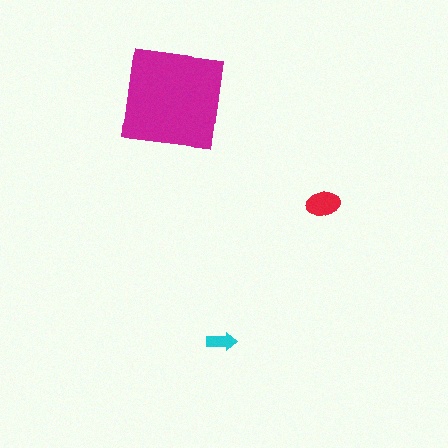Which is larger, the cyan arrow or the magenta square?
The magenta square.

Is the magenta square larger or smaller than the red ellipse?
Larger.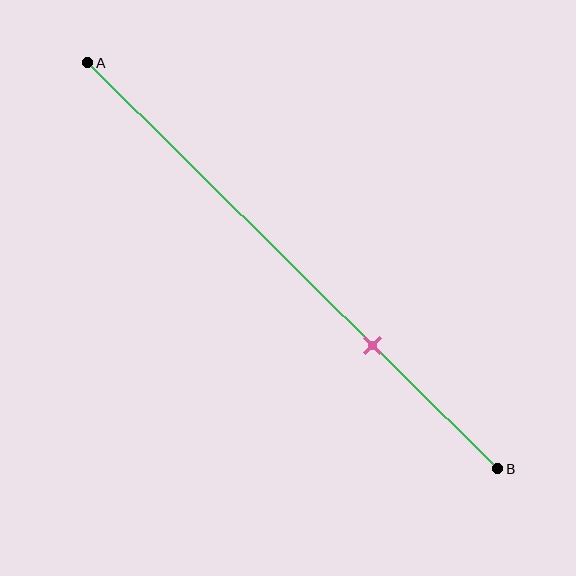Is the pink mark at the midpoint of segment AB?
No, the mark is at about 70% from A, not at the 50% midpoint.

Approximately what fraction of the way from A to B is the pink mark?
The pink mark is approximately 70% of the way from A to B.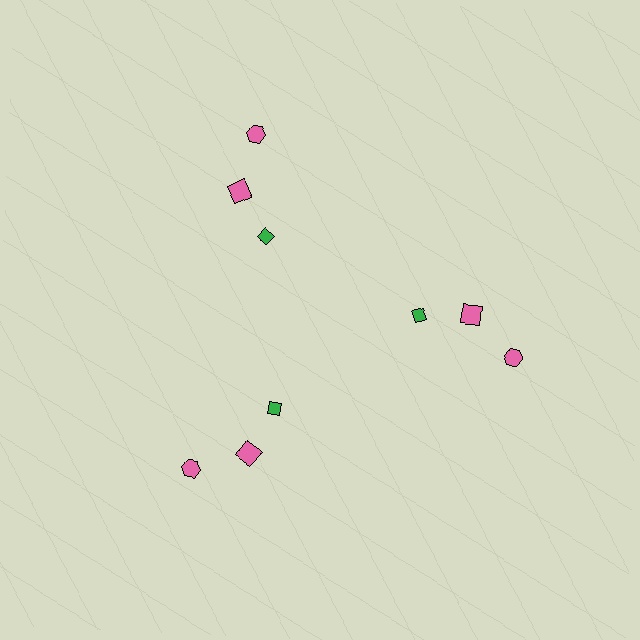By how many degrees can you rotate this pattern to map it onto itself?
The pattern maps onto itself every 120 degrees of rotation.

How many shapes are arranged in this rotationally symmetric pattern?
There are 9 shapes, arranged in 3 groups of 3.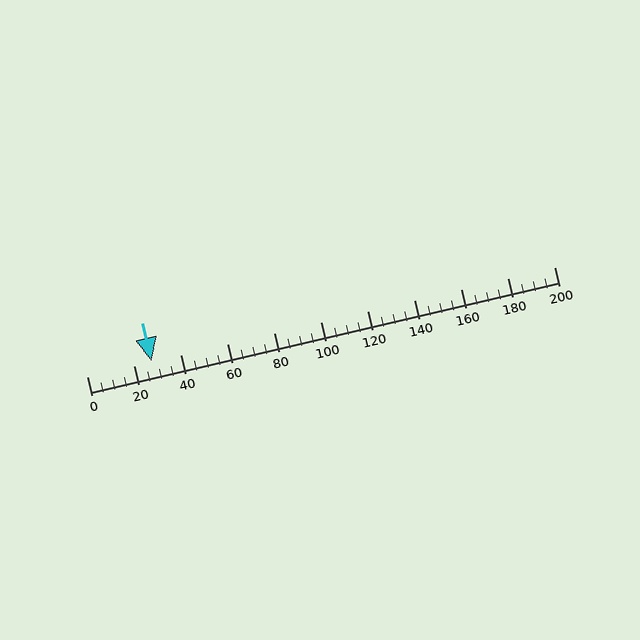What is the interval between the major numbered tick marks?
The major tick marks are spaced 20 units apart.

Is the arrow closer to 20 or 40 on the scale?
The arrow is closer to 20.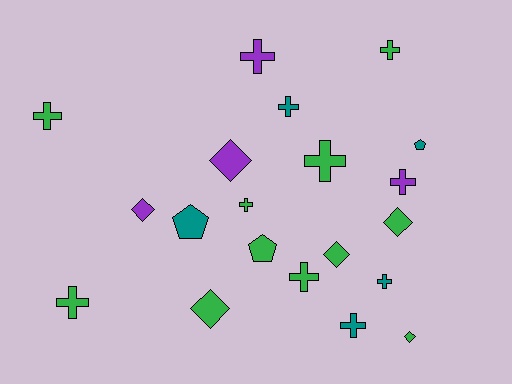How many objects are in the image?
There are 20 objects.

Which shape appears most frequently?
Cross, with 11 objects.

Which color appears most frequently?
Green, with 11 objects.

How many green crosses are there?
There are 6 green crosses.